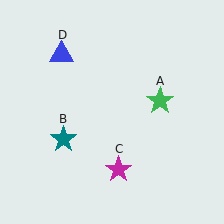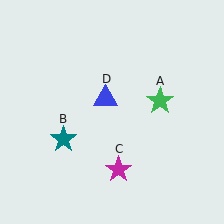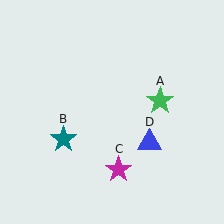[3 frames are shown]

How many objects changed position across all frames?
1 object changed position: blue triangle (object D).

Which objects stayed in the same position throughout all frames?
Green star (object A) and teal star (object B) and magenta star (object C) remained stationary.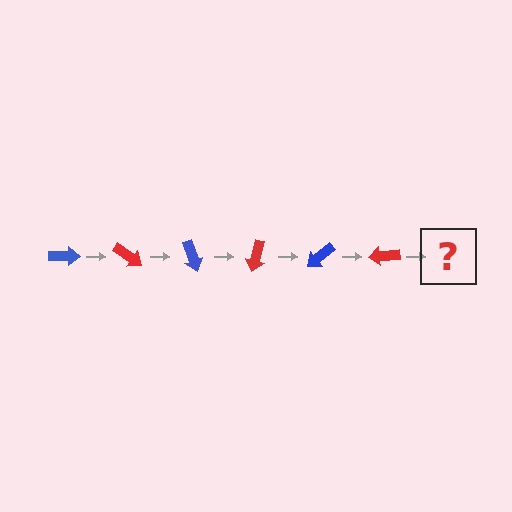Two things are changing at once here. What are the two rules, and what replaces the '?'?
The two rules are that it rotates 35 degrees each step and the color cycles through blue and red. The '?' should be a blue arrow, rotated 210 degrees from the start.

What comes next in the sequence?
The next element should be a blue arrow, rotated 210 degrees from the start.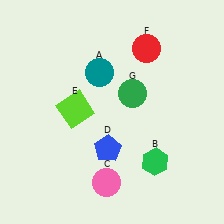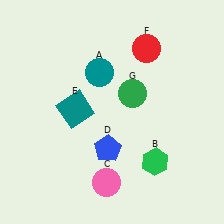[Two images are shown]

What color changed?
The square (E) changed from lime in Image 1 to teal in Image 2.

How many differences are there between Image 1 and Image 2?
There is 1 difference between the two images.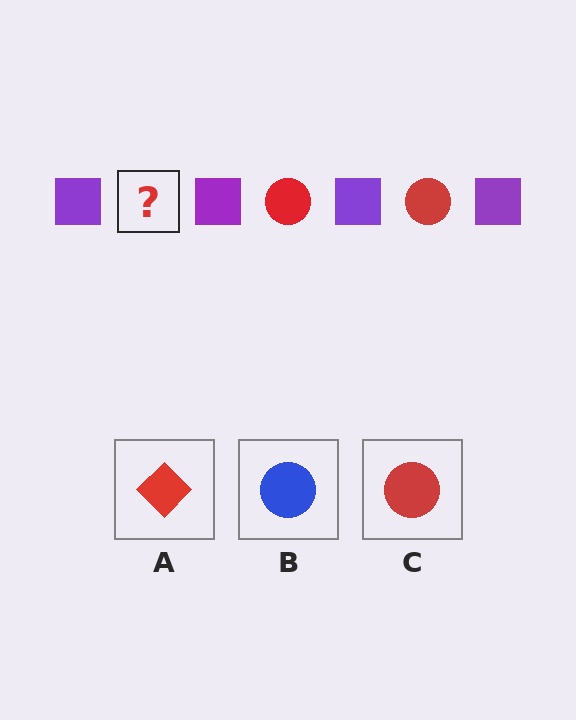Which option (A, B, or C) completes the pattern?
C.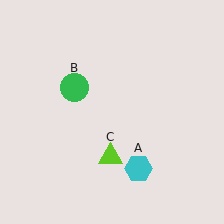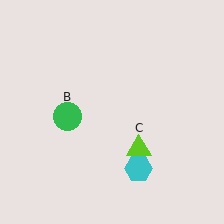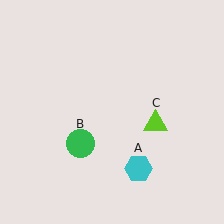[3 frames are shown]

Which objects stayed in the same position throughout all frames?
Cyan hexagon (object A) remained stationary.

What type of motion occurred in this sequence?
The green circle (object B), lime triangle (object C) rotated counterclockwise around the center of the scene.